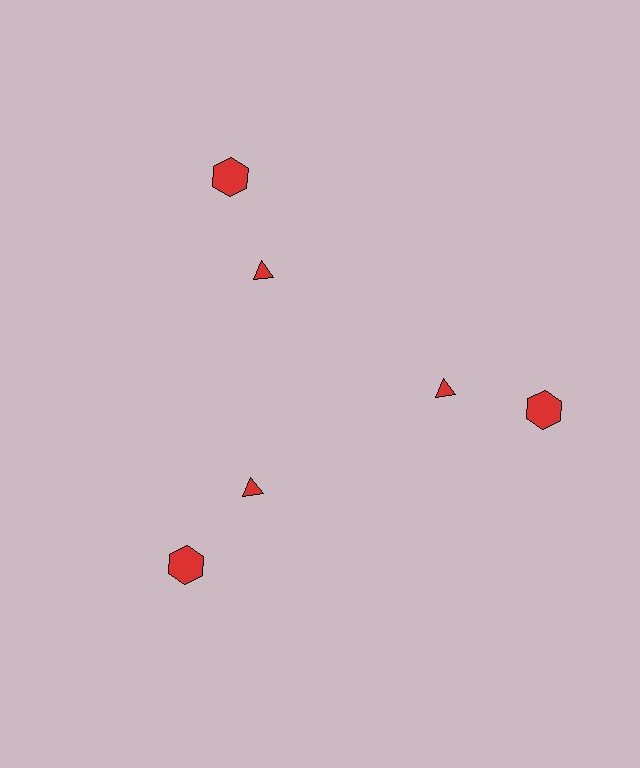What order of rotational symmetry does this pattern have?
This pattern has 3-fold rotational symmetry.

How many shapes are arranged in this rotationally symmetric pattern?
There are 6 shapes, arranged in 3 groups of 2.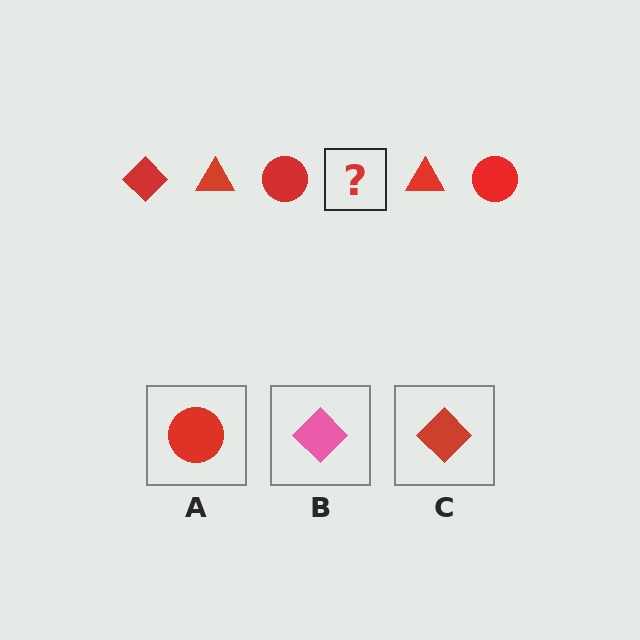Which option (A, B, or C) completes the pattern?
C.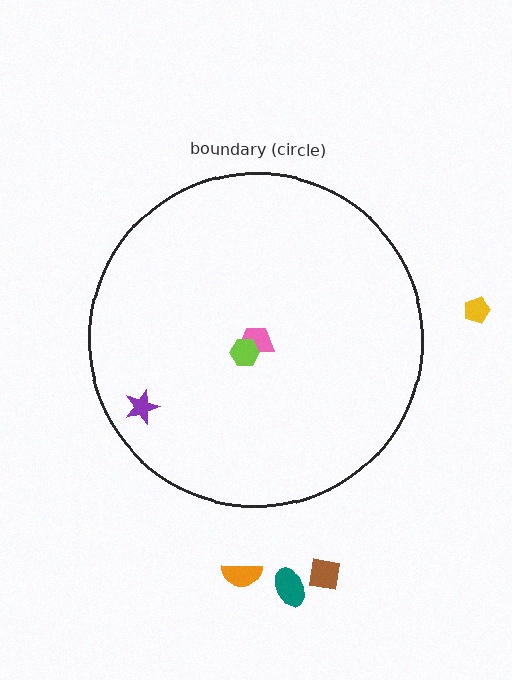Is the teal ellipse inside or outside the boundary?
Outside.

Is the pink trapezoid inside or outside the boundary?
Inside.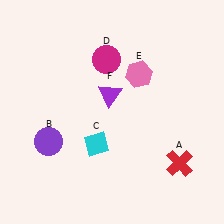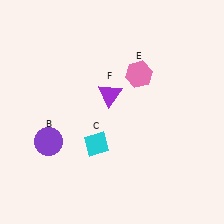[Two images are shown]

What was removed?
The magenta circle (D), the red cross (A) were removed in Image 2.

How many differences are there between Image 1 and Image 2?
There are 2 differences between the two images.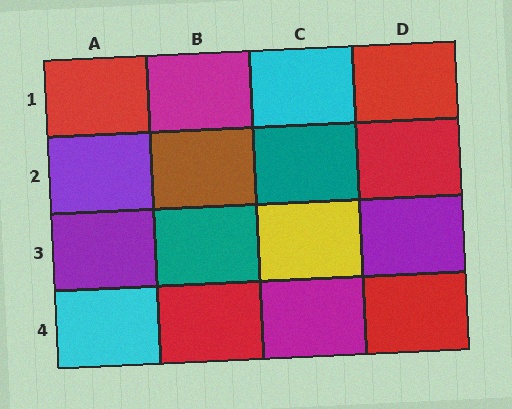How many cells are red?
5 cells are red.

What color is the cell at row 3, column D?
Purple.